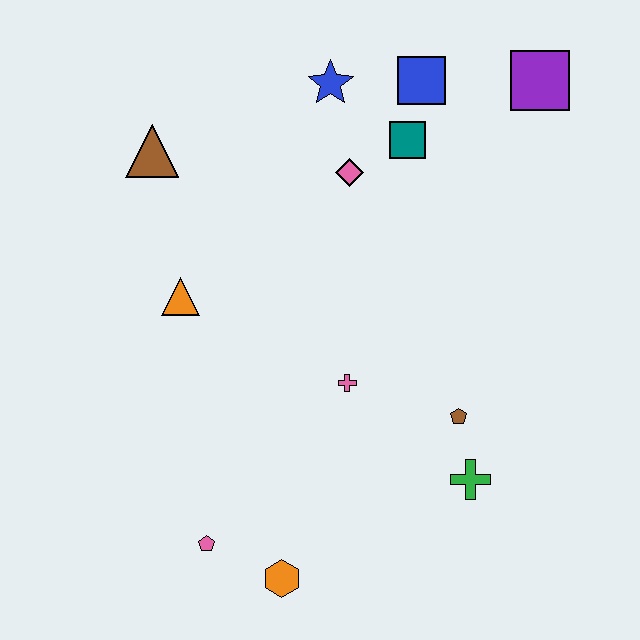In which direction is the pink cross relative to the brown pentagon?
The pink cross is to the left of the brown pentagon.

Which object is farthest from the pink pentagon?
The purple square is farthest from the pink pentagon.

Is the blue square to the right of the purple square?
No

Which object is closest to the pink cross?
The brown pentagon is closest to the pink cross.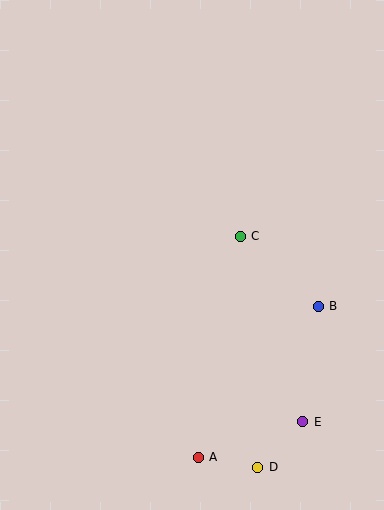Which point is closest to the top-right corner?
Point C is closest to the top-right corner.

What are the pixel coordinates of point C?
Point C is at (240, 236).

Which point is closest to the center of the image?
Point C at (240, 236) is closest to the center.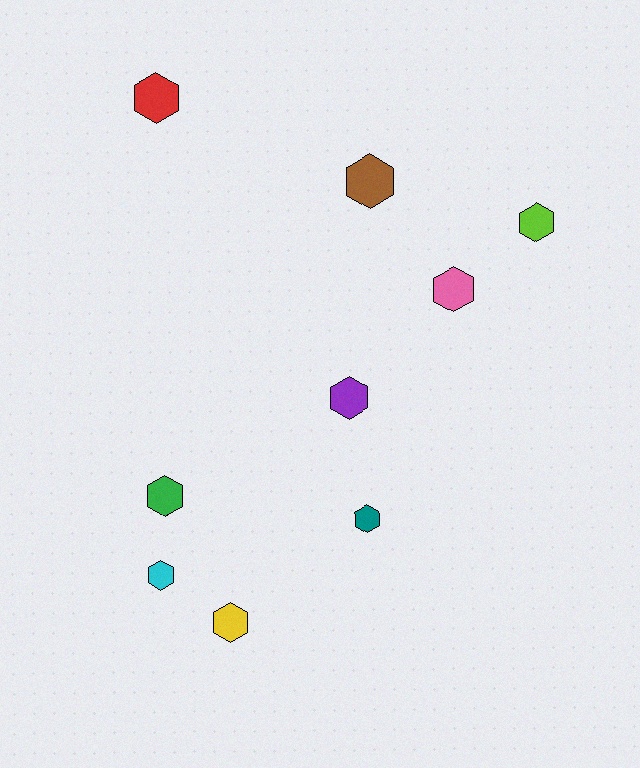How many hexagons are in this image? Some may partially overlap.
There are 9 hexagons.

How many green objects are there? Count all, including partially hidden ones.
There is 1 green object.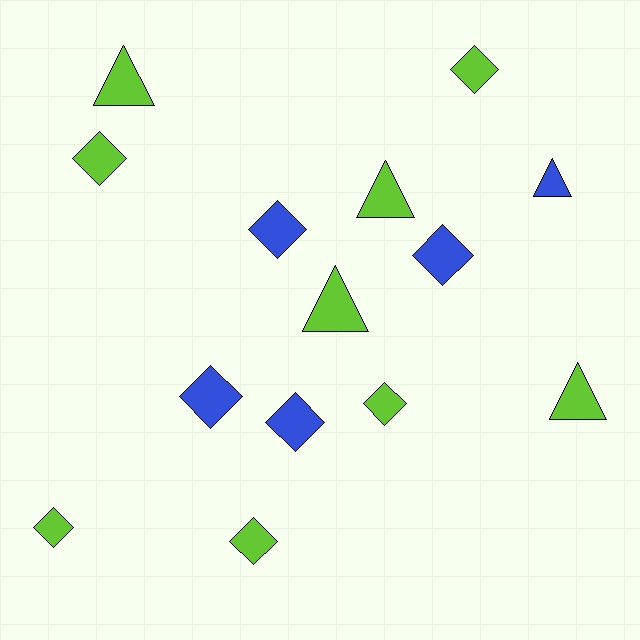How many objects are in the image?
There are 14 objects.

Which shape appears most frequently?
Diamond, with 9 objects.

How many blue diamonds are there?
There are 4 blue diamonds.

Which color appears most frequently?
Lime, with 9 objects.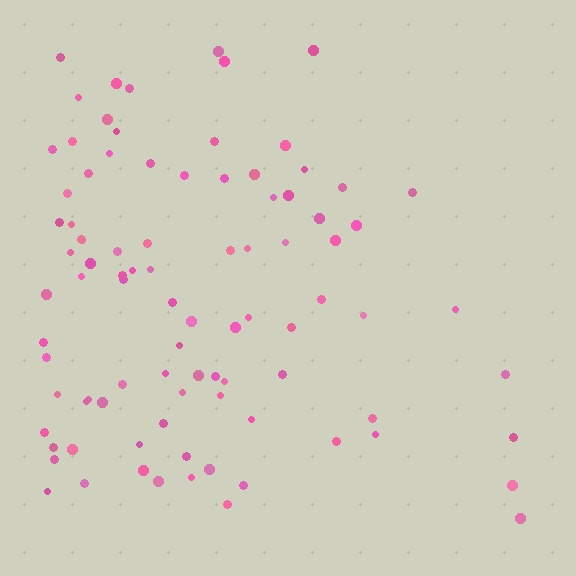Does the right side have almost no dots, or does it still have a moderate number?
Still a moderate number, just noticeably fewer than the left.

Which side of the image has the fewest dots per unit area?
The right.